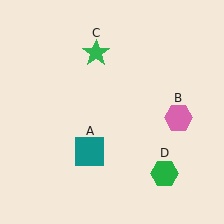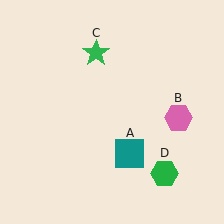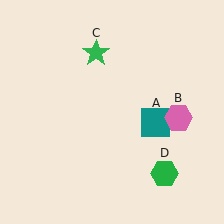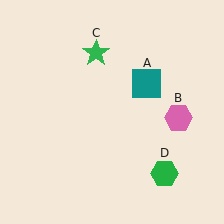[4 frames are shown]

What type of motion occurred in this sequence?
The teal square (object A) rotated counterclockwise around the center of the scene.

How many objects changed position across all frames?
1 object changed position: teal square (object A).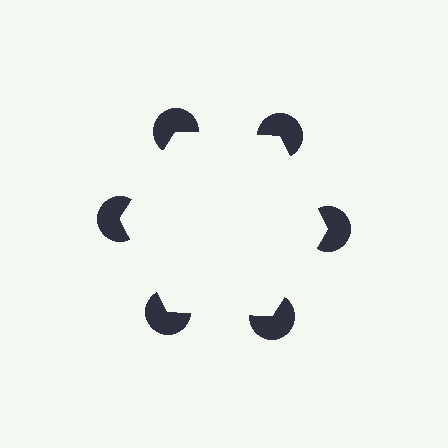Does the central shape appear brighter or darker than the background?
It typically appears slightly brighter than the background, even though no actual brightness change is drawn.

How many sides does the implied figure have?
6 sides.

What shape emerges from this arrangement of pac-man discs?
An illusory hexagon — its edges are inferred from the aligned wedge cuts in the pac-man discs, not physically drawn.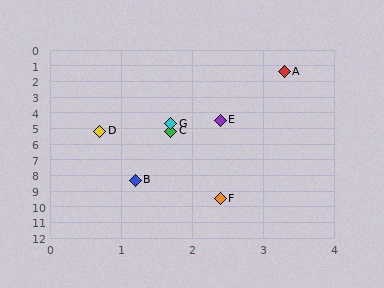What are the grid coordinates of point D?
Point D is at approximately (0.7, 5.2).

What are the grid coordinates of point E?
Point E is at approximately (2.4, 4.5).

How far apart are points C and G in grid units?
Points C and G are about 0.5 grid units apart.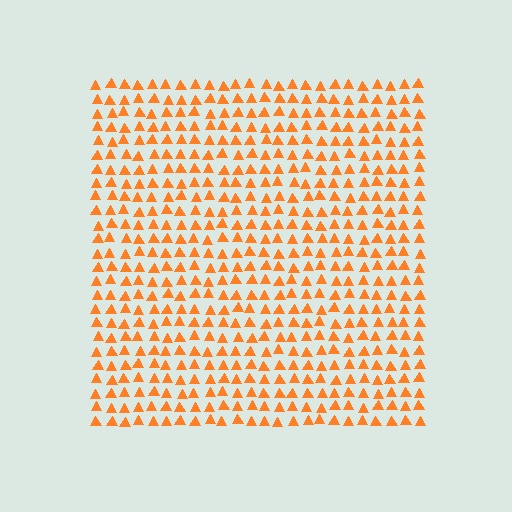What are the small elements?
The small elements are triangles.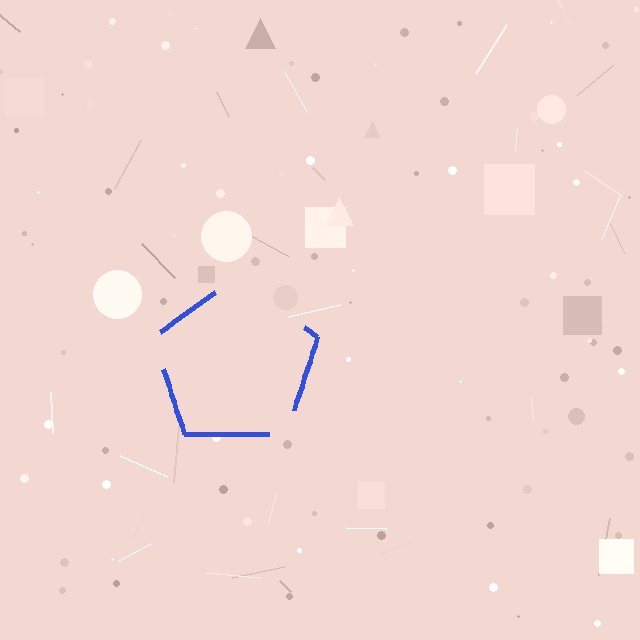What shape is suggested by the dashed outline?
The dashed outline suggests a pentagon.